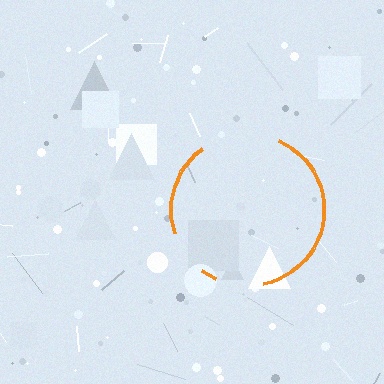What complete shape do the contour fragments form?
The contour fragments form a circle.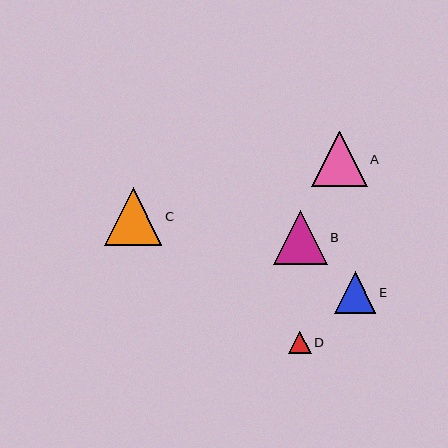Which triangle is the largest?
Triangle C is the largest with a size of approximately 58 pixels.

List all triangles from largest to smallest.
From largest to smallest: C, A, B, E, D.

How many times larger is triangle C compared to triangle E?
Triangle C is approximately 1.4 times the size of triangle E.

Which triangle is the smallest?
Triangle D is the smallest with a size of approximately 23 pixels.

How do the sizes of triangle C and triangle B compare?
Triangle C and triangle B are approximately the same size.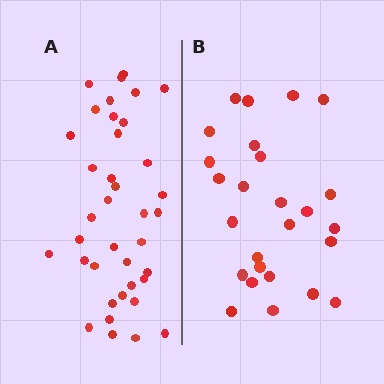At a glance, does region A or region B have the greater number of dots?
Region A (the left region) has more dots.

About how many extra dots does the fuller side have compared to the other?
Region A has roughly 12 or so more dots than region B.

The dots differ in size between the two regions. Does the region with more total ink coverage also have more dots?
No. Region B has more total ink coverage because its dots are larger, but region A actually contains more individual dots. Total area can be misleading — the number of items is what matters here.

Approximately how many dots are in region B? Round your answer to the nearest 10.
About 30 dots. (The exact count is 26, which rounds to 30.)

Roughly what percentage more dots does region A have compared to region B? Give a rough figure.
About 45% more.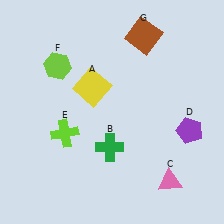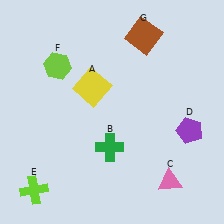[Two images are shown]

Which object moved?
The lime cross (E) moved down.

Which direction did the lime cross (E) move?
The lime cross (E) moved down.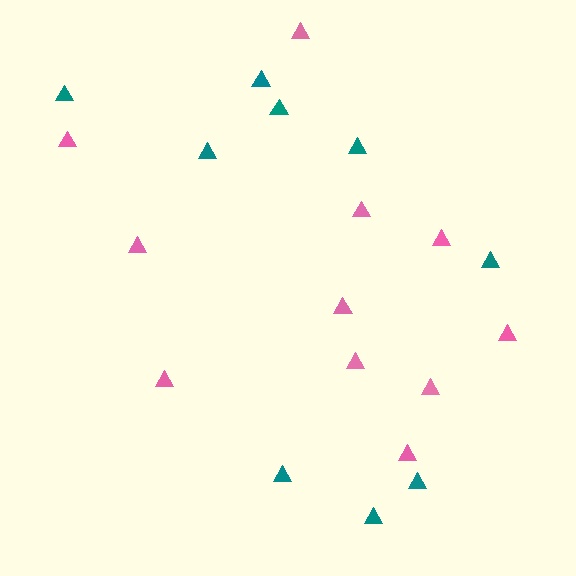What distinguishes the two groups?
There are 2 groups: one group of pink triangles (11) and one group of teal triangles (9).